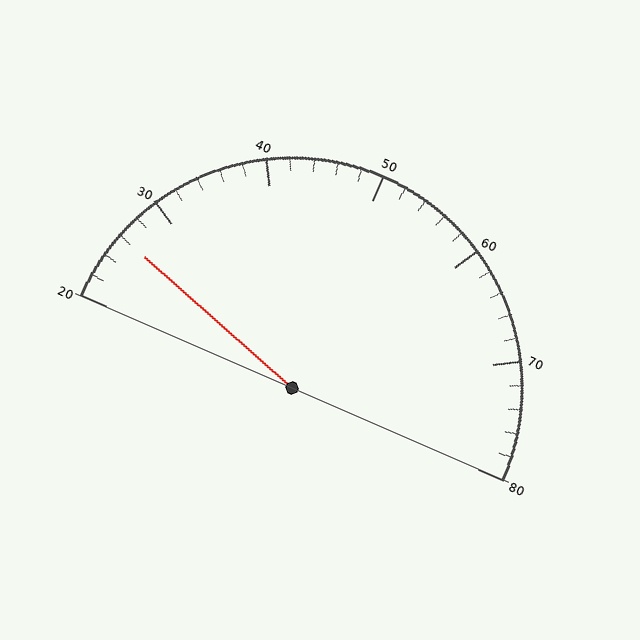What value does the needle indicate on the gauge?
The needle indicates approximately 26.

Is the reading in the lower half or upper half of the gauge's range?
The reading is in the lower half of the range (20 to 80).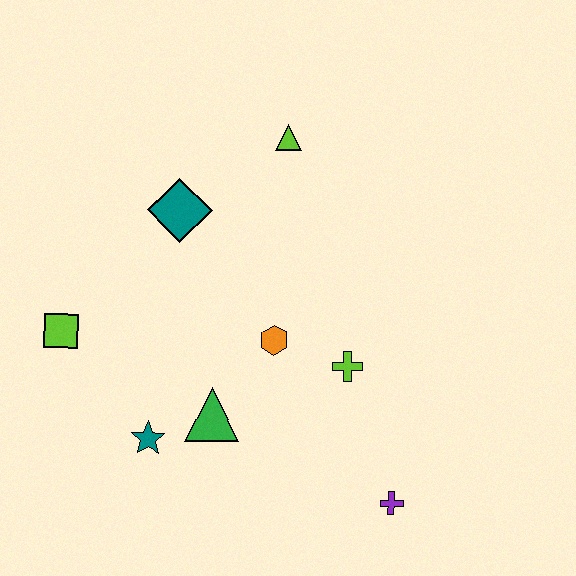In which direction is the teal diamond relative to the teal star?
The teal diamond is above the teal star.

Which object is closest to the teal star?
The green triangle is closest to the teal star.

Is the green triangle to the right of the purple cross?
No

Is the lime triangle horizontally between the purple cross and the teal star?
Yes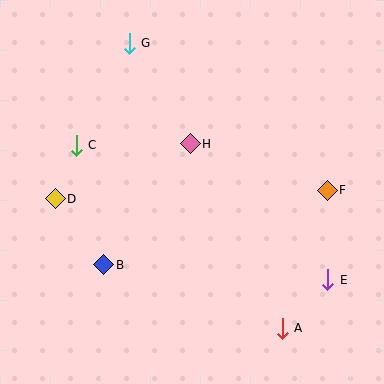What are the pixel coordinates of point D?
Point D is at (55, 199).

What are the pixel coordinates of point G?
Point G is at (129, 43).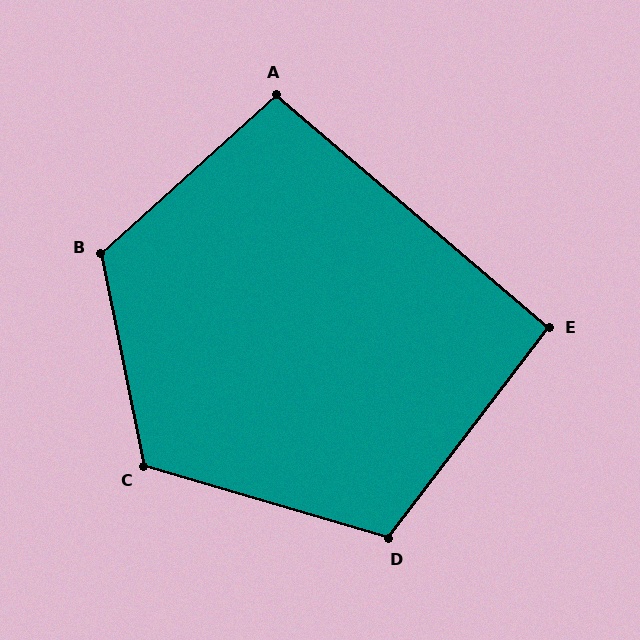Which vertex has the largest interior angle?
B, at approximately 121 degrees.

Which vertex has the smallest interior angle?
E, at approximately 93 degrees.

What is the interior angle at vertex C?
Approximately 118 degrees (obtuse).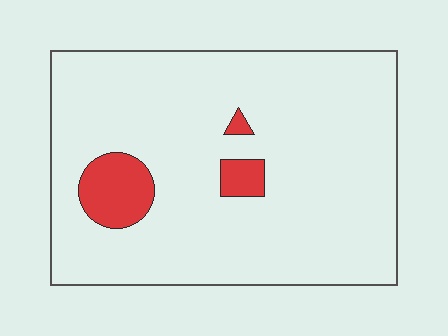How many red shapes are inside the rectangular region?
3.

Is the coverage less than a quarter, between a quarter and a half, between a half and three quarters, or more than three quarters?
Less than a quarter.